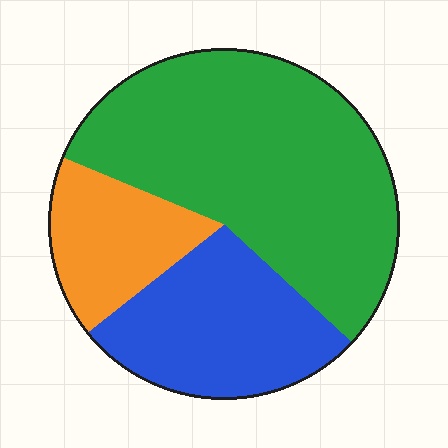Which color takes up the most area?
Green, at roughly 55%.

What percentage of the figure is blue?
Blue takes up about one quarter (1/4) of the figure.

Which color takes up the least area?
Orange, at roughly 15%.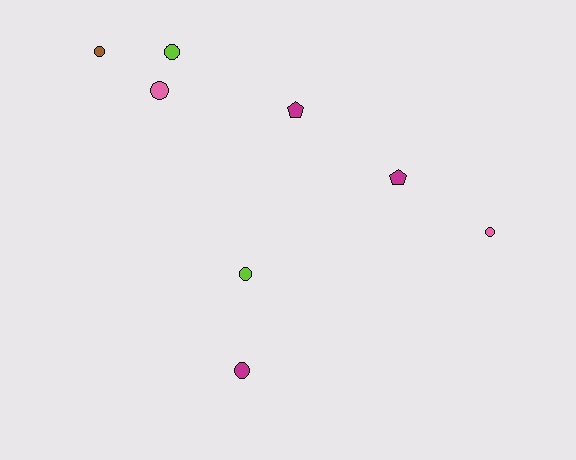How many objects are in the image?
There are 8 objects.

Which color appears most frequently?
Magenta, with 3 objects.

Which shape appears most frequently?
Circle, with 6 objects.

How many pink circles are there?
There are 2 pink circles.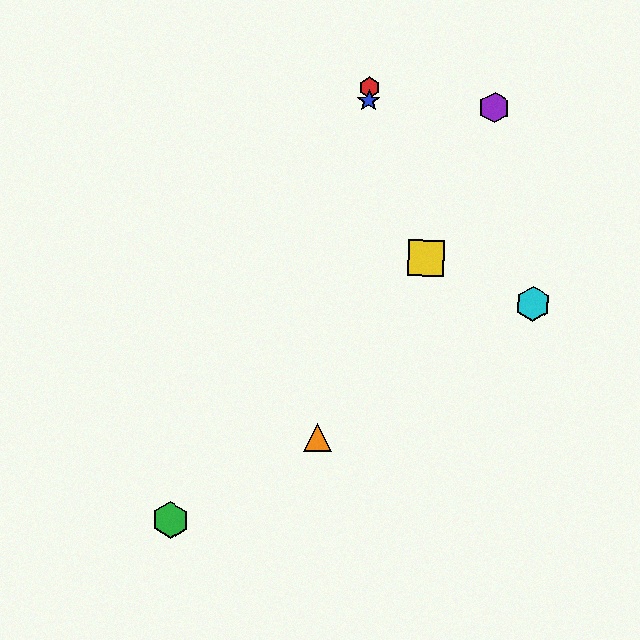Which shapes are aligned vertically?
The red hexagon, the blue star are aligned vertically.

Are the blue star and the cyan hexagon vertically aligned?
No, the blue star is at x≈369 and the cyan hexagon is at x≈533.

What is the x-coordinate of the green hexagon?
The green hexagon is at x≈171.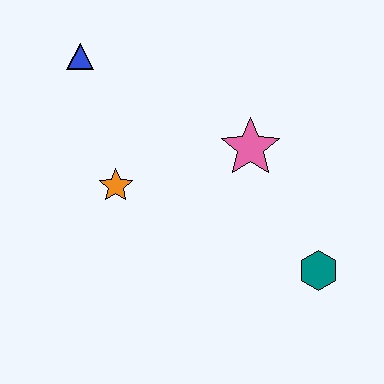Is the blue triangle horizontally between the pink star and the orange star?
No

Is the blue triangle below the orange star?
No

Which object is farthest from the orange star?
The teal hexagon is farthest from the orange star.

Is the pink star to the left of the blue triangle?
No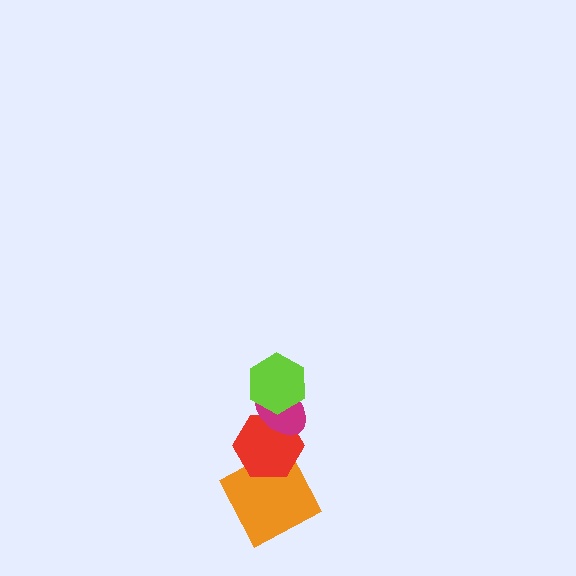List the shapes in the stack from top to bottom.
From top to bottom: the lime hexagon, the magenta ellipse, the red hexagon, the orange square.